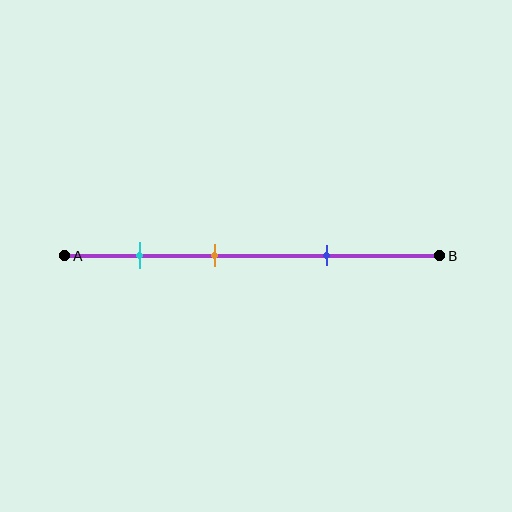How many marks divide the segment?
There are 3 marks dividing the segment.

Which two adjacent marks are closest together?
The cyan and orange marks are the closest adjacent pair.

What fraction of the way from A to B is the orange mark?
The orange mark is approximately 40% (0.4) of the way from A to B.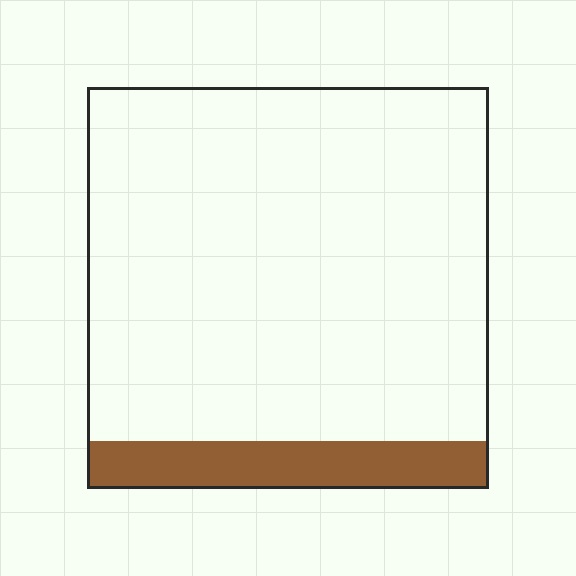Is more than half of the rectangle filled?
No.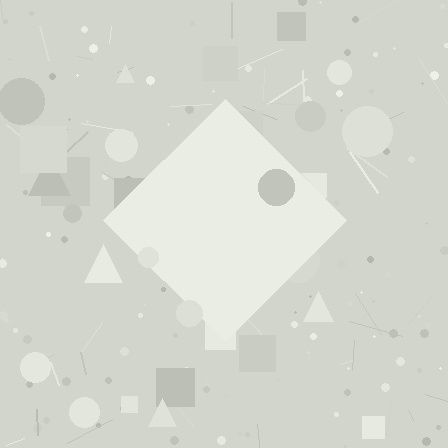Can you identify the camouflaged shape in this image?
The camouflaged shape is a diamond.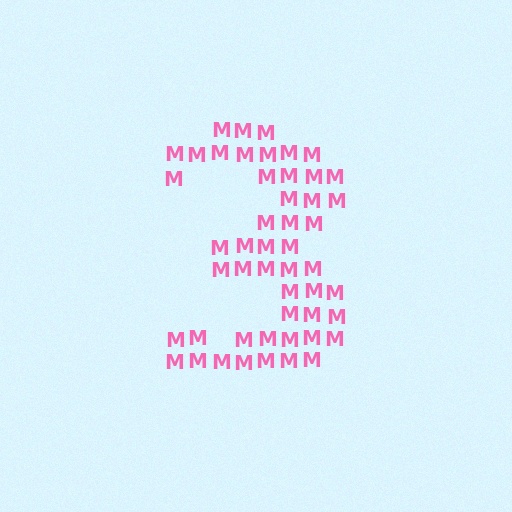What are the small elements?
The small elements are letter M's.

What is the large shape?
The large shape is the digit 3.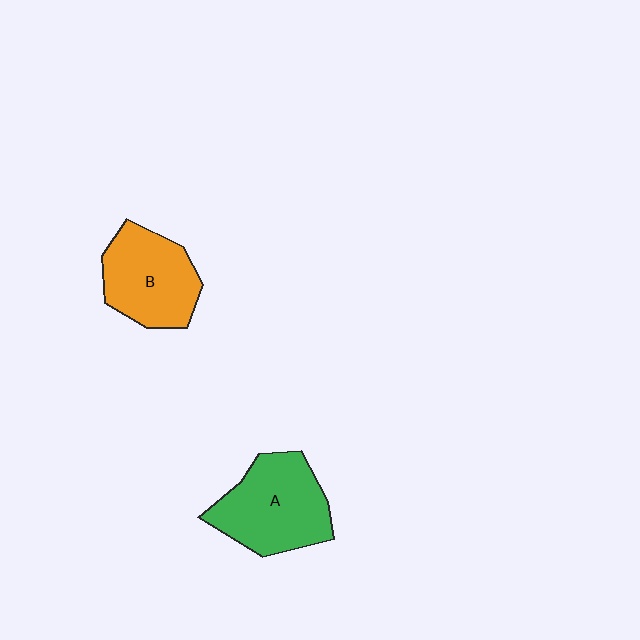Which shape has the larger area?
Shape A (green).